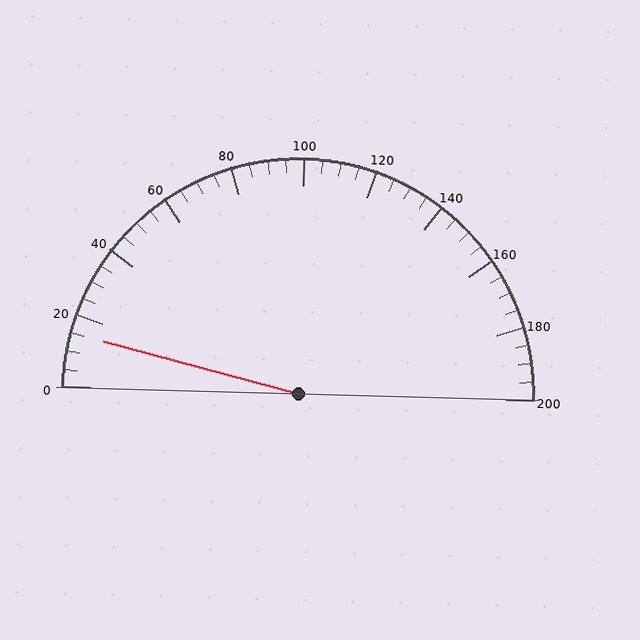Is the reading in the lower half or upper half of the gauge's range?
The reading is in the lower half of the range (0 to 200).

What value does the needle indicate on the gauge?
The needle indicates approximately 15.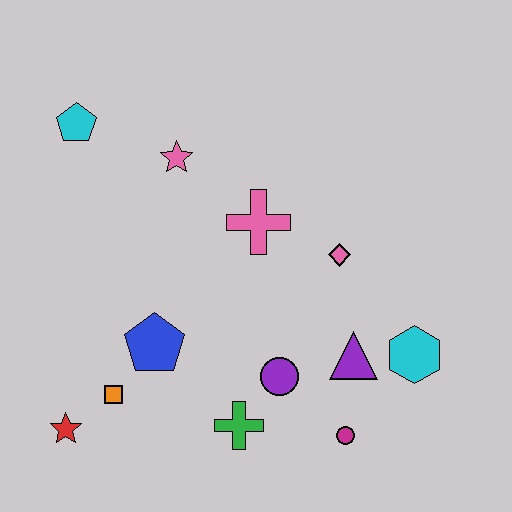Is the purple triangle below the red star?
No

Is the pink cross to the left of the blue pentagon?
No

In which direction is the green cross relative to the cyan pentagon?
The green cross is below the cyan pentagon.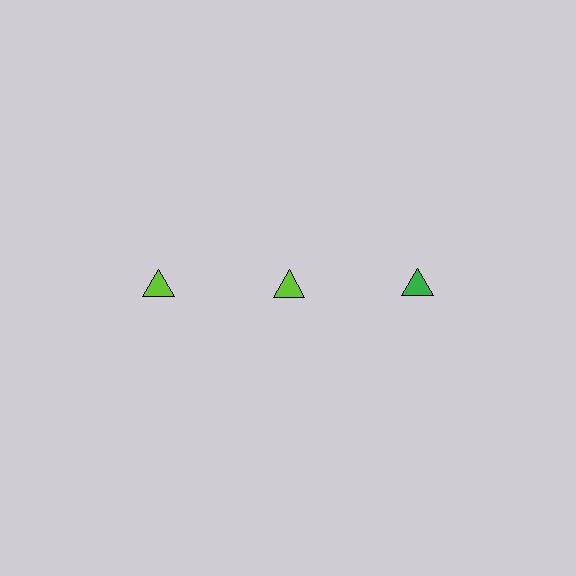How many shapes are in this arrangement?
There are 3 shapes arranged in a grid pattern.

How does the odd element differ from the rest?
It has a different color: green instead of lime.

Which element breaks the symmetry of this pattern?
The green triangle in the top row, center column breaks the symmetry. All other shapes are lime triangles.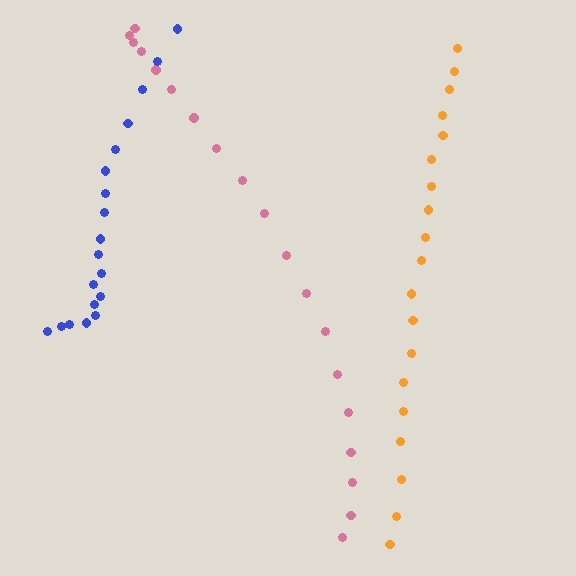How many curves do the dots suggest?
There are 3 distinct paths.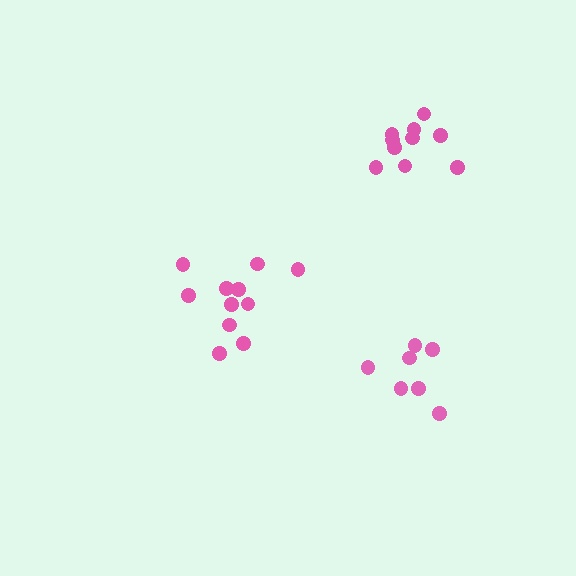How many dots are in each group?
Group 1: 11 dots, Group 2: 10 dots, Group 3: 7 dots (28 total).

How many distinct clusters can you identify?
There are 3 distinct clusters.